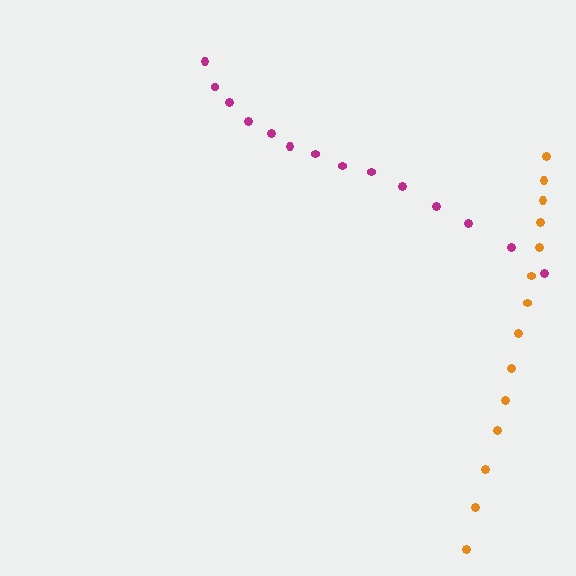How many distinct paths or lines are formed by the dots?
There are 2 distinct paths.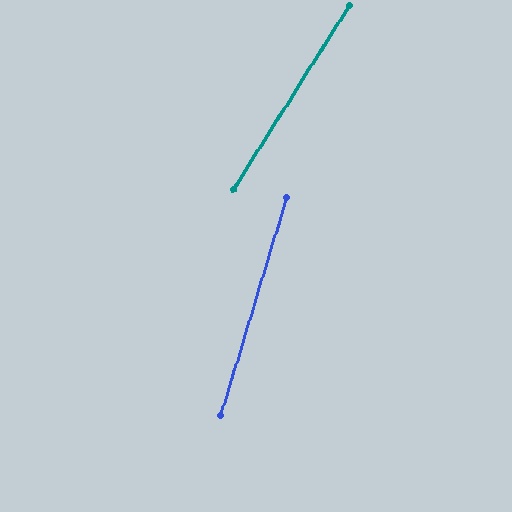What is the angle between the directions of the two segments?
Approximately 15 degrees.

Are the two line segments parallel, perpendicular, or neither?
Neither parallel nor perpendicular — they differ by about 15°.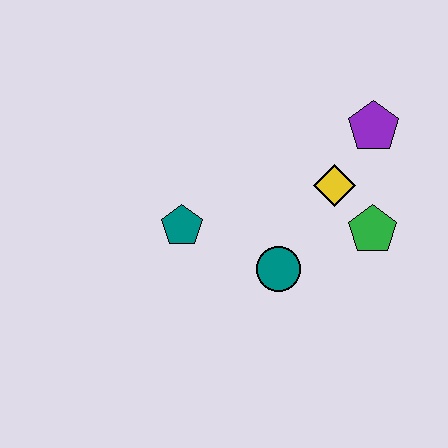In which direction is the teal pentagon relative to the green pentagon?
The teal pentagon is to the left of the green pentagon.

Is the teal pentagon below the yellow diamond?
Yes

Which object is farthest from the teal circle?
The purple pentagon is farthest from the teal circle.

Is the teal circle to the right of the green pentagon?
No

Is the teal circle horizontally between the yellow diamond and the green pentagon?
No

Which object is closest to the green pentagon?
The yellow diamond is closest to the green pentagon.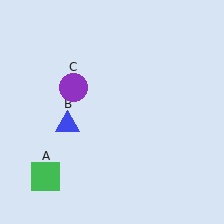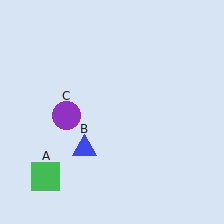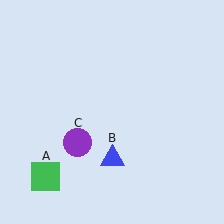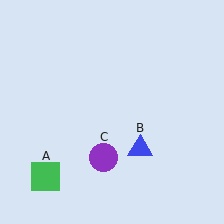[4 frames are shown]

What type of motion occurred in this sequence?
The blue triangle (object B), purple circle (object C) rotated counterclockwise around the center of the scene.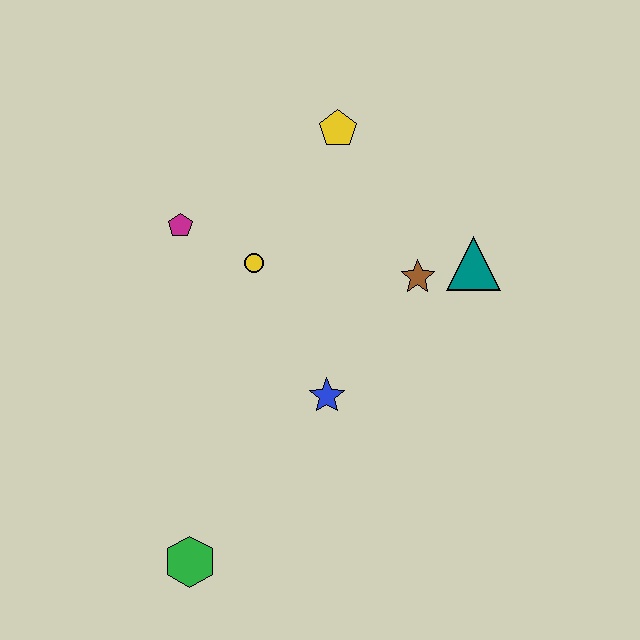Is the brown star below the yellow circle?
Yes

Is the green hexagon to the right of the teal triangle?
No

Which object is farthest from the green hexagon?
The yellow pentagon is farthest from the green hexagon.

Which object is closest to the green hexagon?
The blue star is closest to the green hexagon.